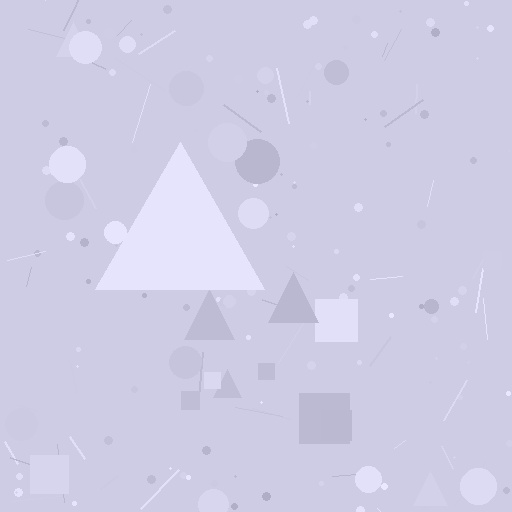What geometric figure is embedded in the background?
A triangle is embedded in the background.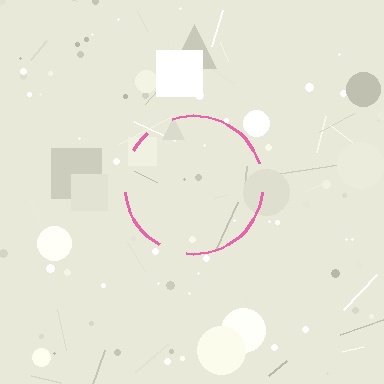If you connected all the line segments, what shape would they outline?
They would outline a circle.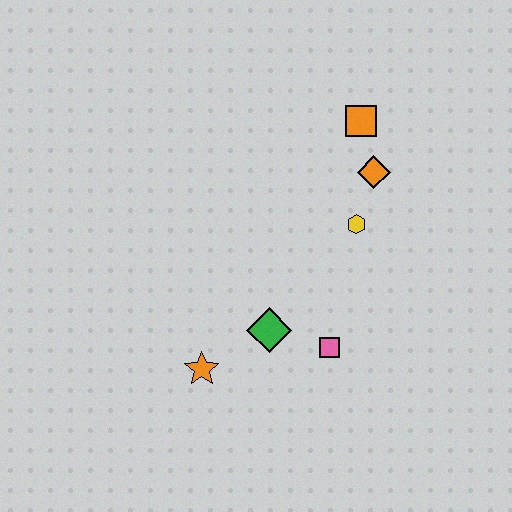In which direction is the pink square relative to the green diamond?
The pink square is to the right of the green diamond.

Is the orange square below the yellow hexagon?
No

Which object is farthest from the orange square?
The orange star is farthest from the orange square.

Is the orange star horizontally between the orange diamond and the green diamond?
No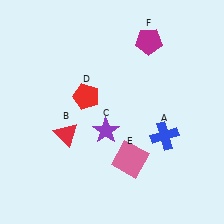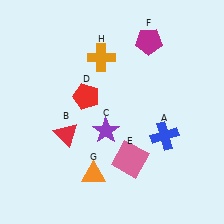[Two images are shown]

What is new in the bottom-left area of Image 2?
An orange triangle (G) was added in the bottom-left area of Image 2.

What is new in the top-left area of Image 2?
An orange cross (H) was added in the top-left area of Image 2.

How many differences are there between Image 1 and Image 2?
There are 2 differences between the two images.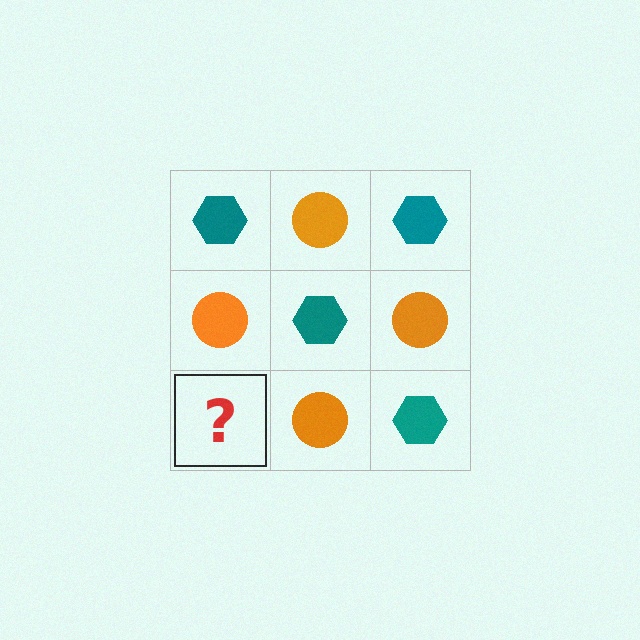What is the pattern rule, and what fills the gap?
The rule is that it alternates teal hexagon and orange circle in a checkerboard pattern. The gap should be filled with a teal hexagon.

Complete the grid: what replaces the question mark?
The question mark should be replaced with a teal hexagon.